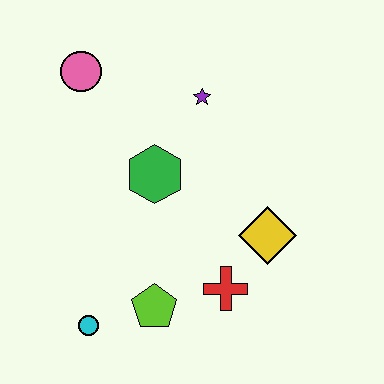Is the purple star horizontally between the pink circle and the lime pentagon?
No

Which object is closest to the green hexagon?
The purple star is closest to the green hexagon.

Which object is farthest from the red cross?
The pink circle is farthest from the red cross.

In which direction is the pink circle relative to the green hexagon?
The pink circle is above the green hexagon.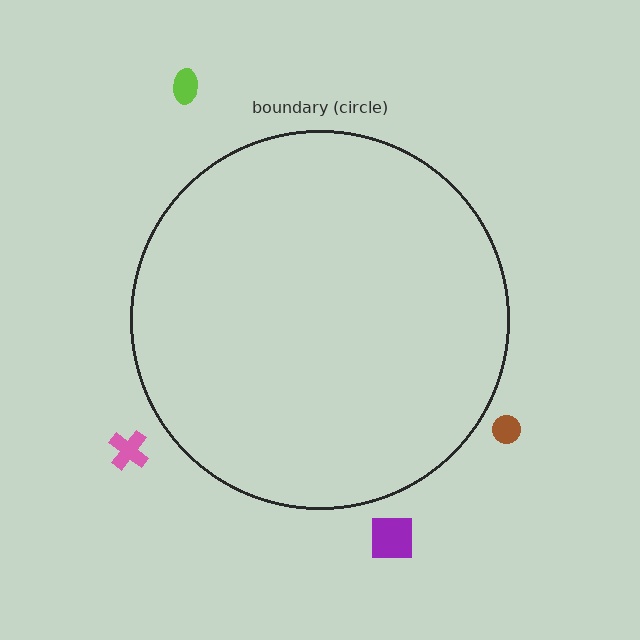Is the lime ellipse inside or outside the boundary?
Outside.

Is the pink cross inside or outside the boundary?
Outside.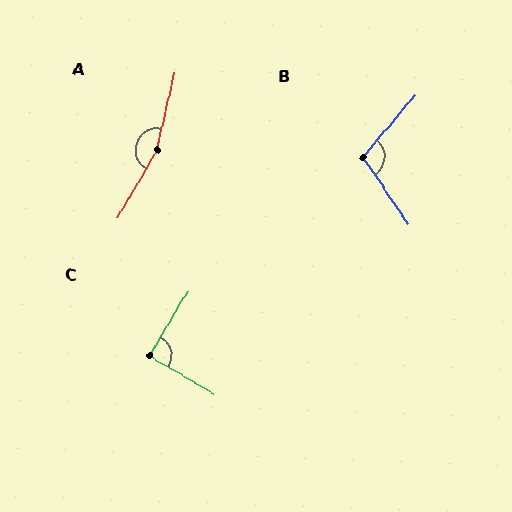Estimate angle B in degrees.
Approximately 105 degrees.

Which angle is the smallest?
C, at approximately 90 degrees.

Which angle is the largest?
A, at approximately 163 degrees.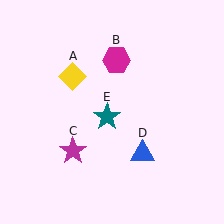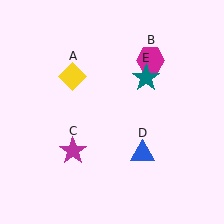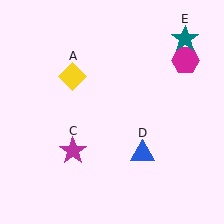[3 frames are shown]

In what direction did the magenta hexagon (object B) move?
The magenta hexagon (object B) moved right.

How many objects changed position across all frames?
2 objects changed position: magenta hexagon (object B), teal star (object E).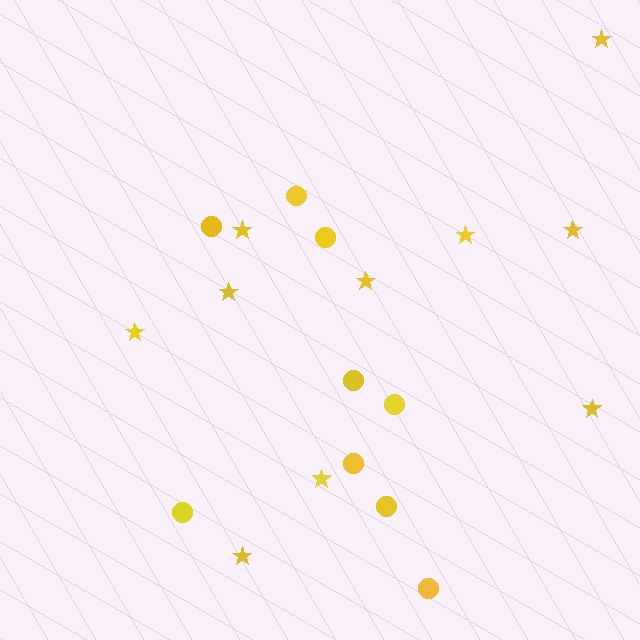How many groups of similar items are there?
There are 2 groups: one group of circles (9) and one group of stars (10).